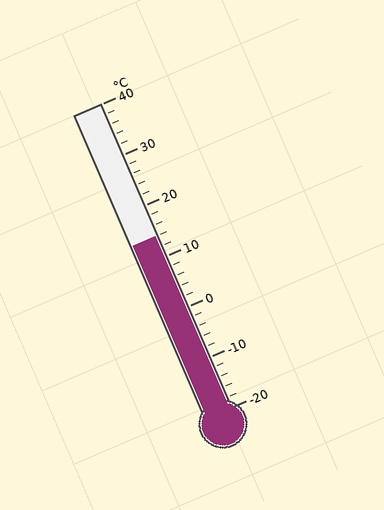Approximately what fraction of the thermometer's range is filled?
The thermometer is filled to approximately 55% of its range.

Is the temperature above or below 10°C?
The temperature is above 10°C.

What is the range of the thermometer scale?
The thermometer scale ranges from -20°C to 40°C.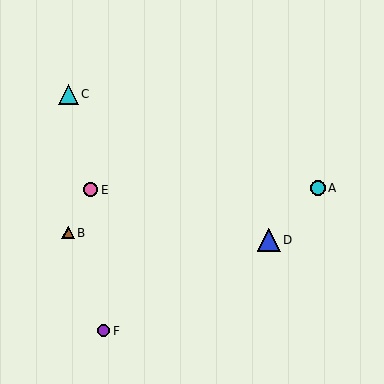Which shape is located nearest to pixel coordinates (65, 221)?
The brown triangle (labeled B) at (68, 233) is nearest to that location.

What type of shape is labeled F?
Shape F is a purple circle.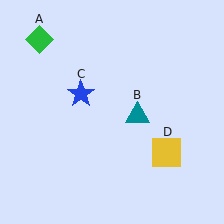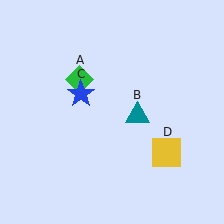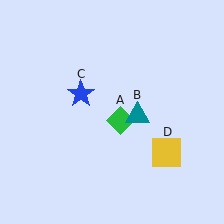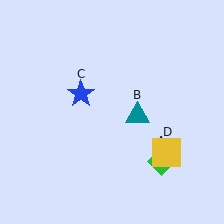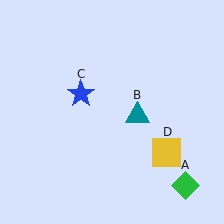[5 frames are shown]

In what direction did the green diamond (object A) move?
The green diamond (object A) moved down and to the right.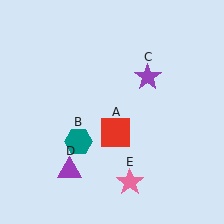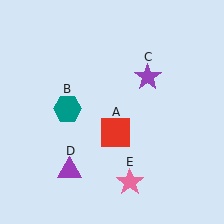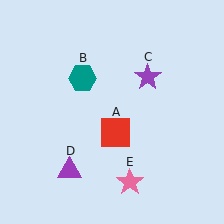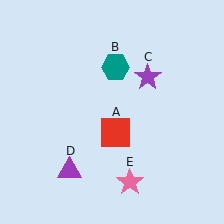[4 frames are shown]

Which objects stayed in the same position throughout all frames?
Red square (object A) and purple star (object C) and purple triangle (object D) and pink star (object E) remained stationary.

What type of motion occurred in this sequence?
The teal hexagon (object B) rotated clockwise around the center of the scene.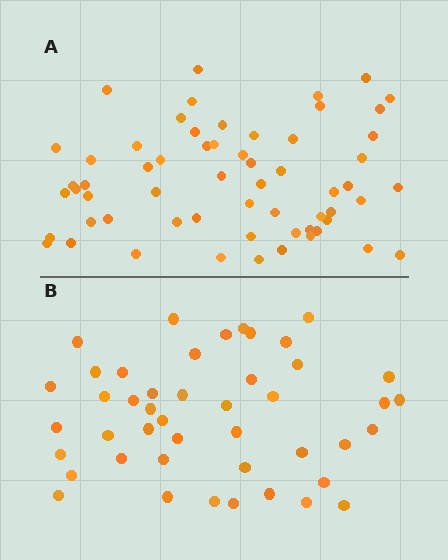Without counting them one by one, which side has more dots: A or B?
Region A (the top region) has more dots.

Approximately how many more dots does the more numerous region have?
Region A has approximately 15 more dots than region B.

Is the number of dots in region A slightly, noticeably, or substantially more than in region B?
Region A has noticeably more, but not dramatically so. The ratio is roughly 1.3 to 1.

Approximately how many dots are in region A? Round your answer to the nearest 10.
About 60 dots.